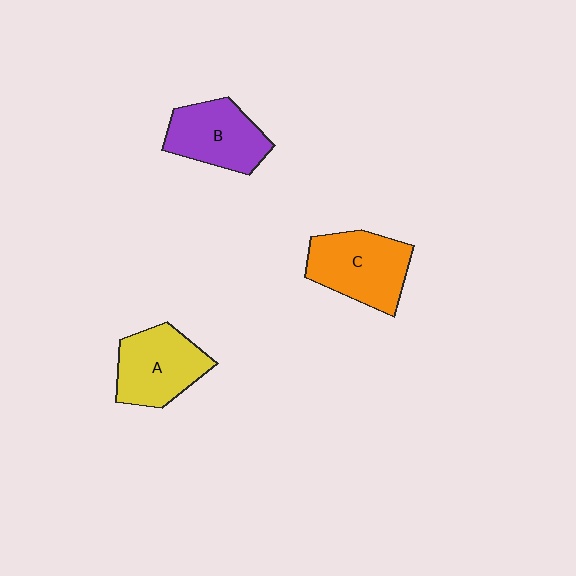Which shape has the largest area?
Shape C (orange).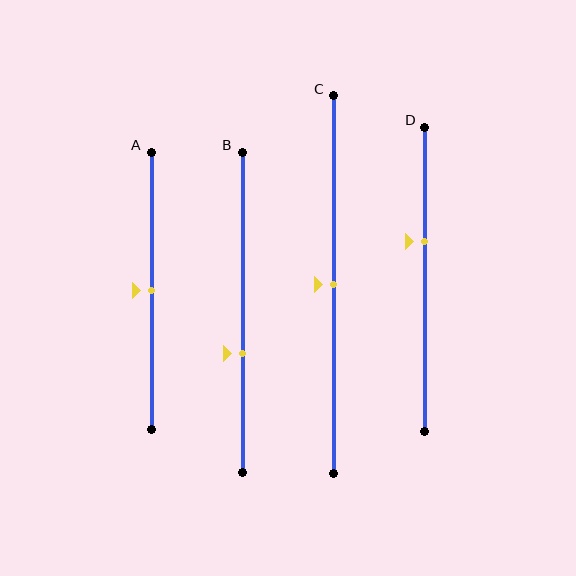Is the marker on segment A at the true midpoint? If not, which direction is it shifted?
Yes, the marker on segment A is at the true midpoint.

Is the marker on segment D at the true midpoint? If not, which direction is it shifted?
No, the marker on segment D is shifted upward by about 12% of the segment length.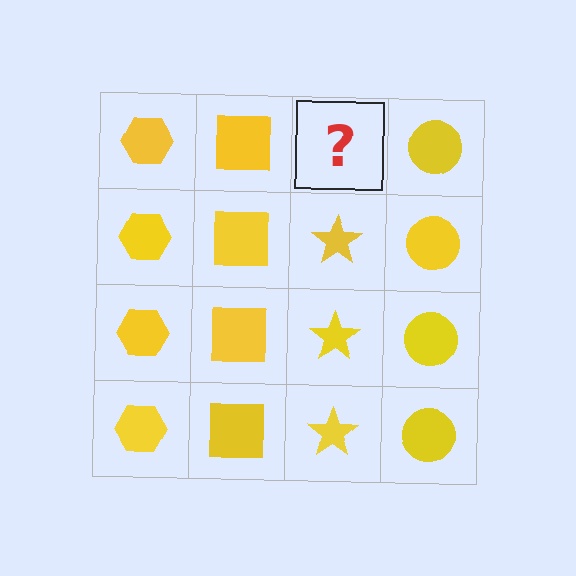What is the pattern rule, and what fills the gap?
The rule is that each column has a consistent shape. The gap should be filled with a yellow star.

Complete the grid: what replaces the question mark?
The question mark should be replaced with a yellow star.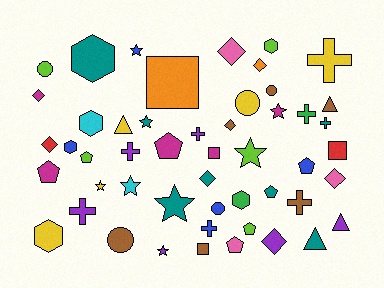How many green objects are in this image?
There are 2 green objects.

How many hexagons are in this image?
There are 6 hexagons.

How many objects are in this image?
There are 50 objects.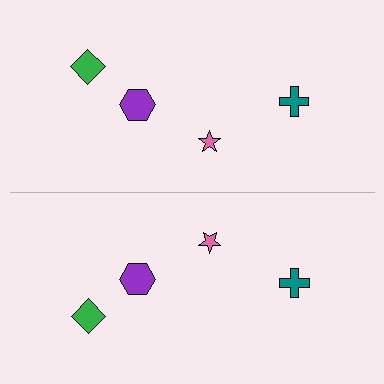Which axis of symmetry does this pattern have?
The pattern has a horizontal axis of symmetry running through the center of the image.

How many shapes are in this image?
There are 8 shapes in this image.